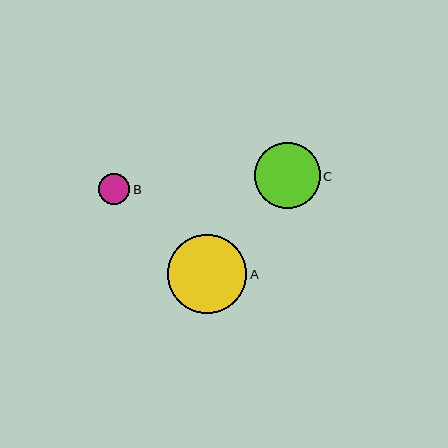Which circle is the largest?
Circle A is the largest with a size of approximately 79 pixels.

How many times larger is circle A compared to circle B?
Circle A is approximately 2.6 times the size of circle B.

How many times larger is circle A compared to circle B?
Circle A is approximately 2.6 times the size of circle B.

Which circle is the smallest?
Circle B is the smallest with a size of approximately 31 pixels.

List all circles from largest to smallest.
From largest to smallest: A, C, B.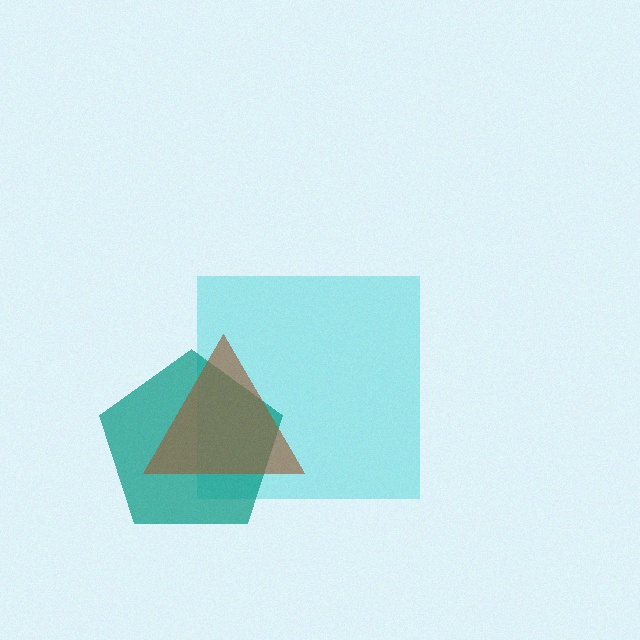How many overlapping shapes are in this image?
There are 3 overlapping shapes in the image.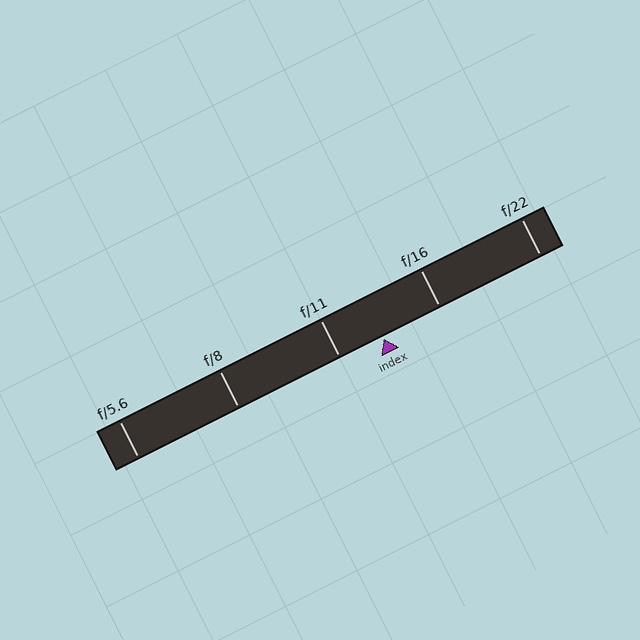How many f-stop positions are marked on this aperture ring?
There are 5 f-stop positions marked.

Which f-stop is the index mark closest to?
The index mark is closest to f/11.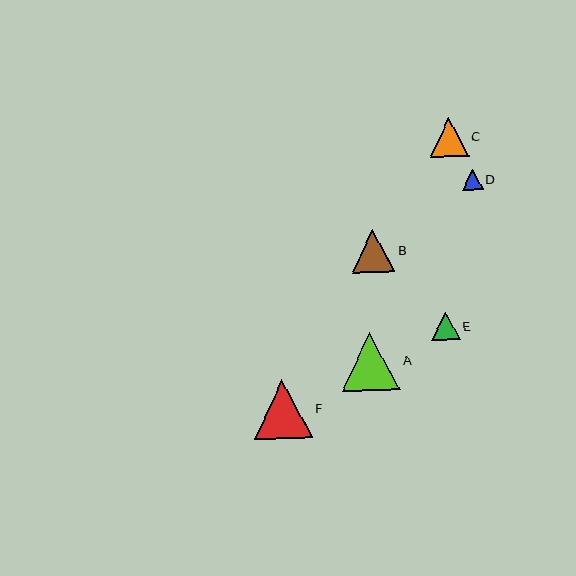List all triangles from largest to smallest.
From largest to smallest: F, A, B, C, E, D.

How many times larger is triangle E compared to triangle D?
Triangle E is approximately 1.4 times the size of triangle D.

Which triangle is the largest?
Triangle F is the largest with a size of approximately 59 pixels.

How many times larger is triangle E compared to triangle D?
Triangle E is approximately 1.4 times the size of triangle D.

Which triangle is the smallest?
Triangle D is the smallest with a size of approximately 21 pixels.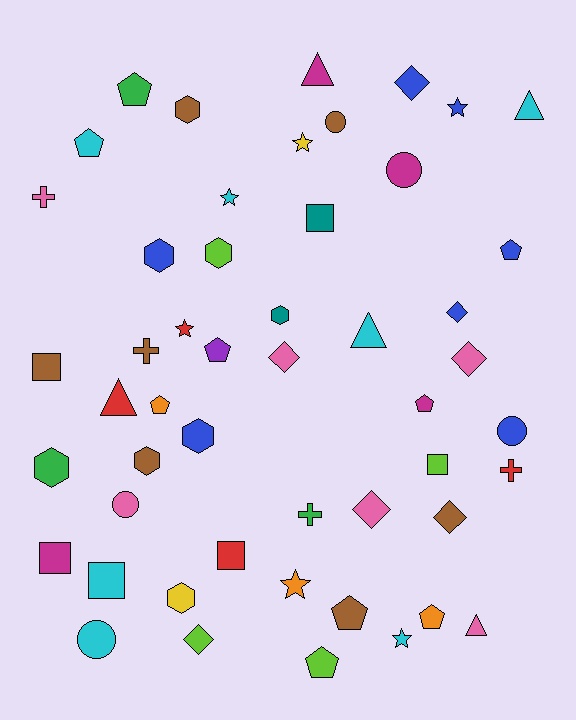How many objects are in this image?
There are 50 objects.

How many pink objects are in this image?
There are 6 pink objects.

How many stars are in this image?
There are 6 stars.